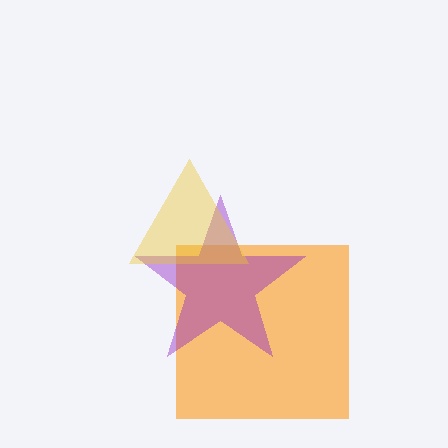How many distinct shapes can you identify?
There are 3 distinct shapes: an orange square, a purple star, a yellow triangle.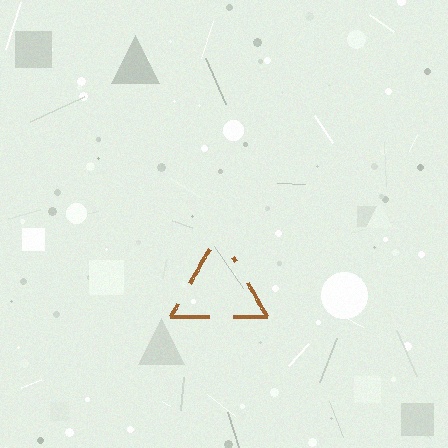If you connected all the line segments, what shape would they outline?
They would outline a triangle.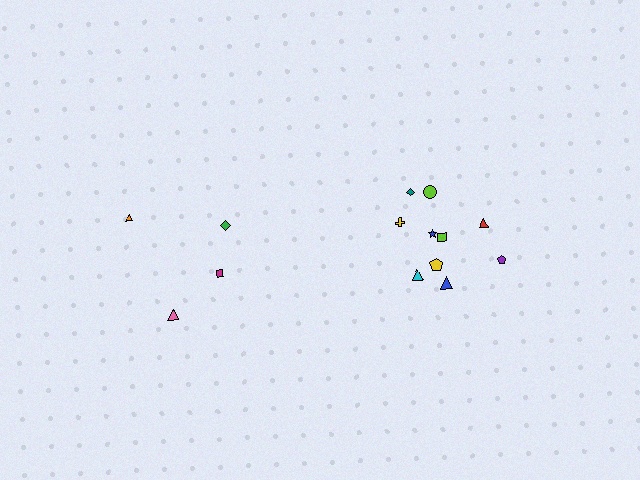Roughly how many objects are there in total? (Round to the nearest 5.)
Roughly 15 objects in total.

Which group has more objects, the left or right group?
The right group.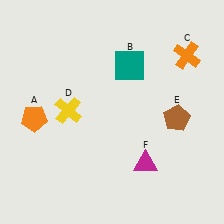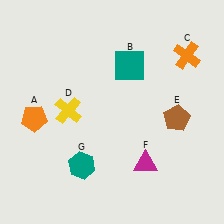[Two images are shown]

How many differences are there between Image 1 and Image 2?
There is 1 difference between the two images.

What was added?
A teal hexagon (G) was added in Image 2.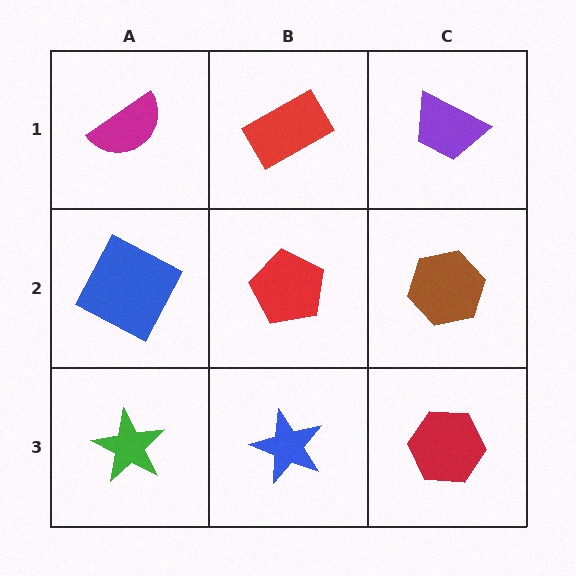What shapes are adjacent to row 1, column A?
A blue square (row 2, column A), a red rectangle (row 1, column B).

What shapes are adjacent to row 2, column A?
A magenta semicircle (row 1, column A), a green star (row 3, column A), a red pentagon (row 2, column B).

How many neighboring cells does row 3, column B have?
3.